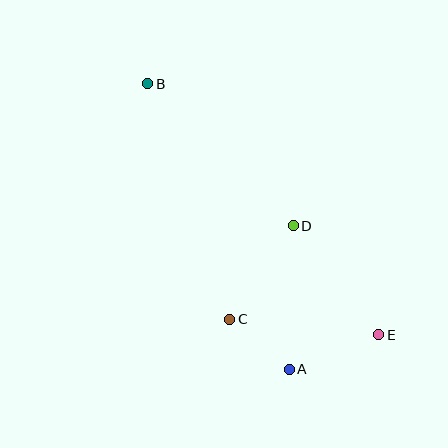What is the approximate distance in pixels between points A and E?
The distance between A and E is approximately 96 pixels.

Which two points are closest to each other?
Points A and C are closest to each other.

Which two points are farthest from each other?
Points B and E are farthest from each other.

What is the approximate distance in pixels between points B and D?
The distance between B and D is approximately 204 pixels.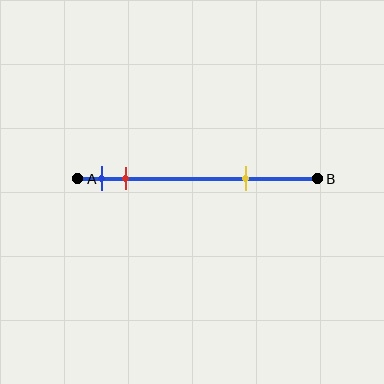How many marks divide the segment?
There are 3 marks dividing the segment.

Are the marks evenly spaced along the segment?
No, the marks are not evenly spaced.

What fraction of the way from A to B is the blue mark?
The blue mark is approximately 10% (0.1) of the way from A to B.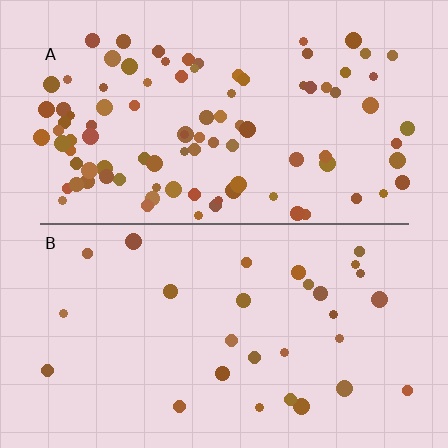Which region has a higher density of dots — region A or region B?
A (the top).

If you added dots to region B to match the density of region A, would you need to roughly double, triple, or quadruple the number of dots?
Approximately triple.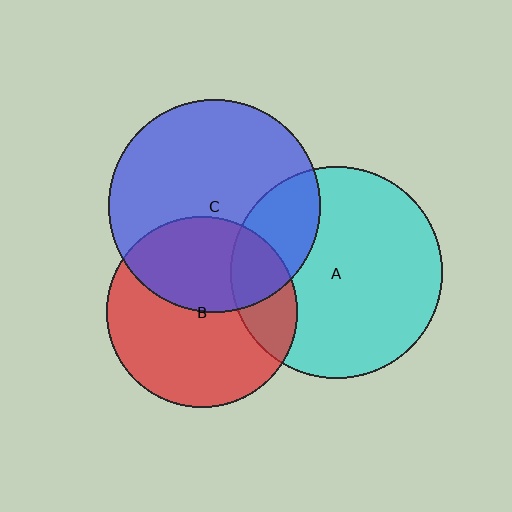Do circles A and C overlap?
Yes.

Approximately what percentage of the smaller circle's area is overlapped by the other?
Approximately 25%.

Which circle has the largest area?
Circle C (blue).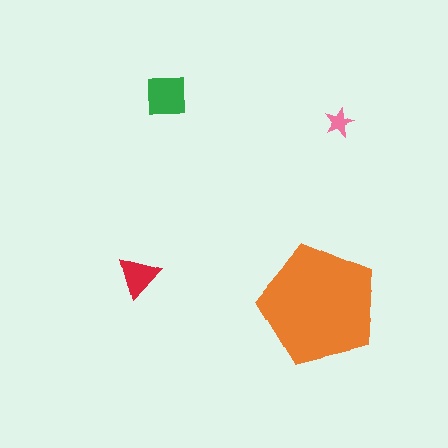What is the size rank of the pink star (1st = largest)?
4th.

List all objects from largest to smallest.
The orange pentagon, the green square, the red triangle, the pink star.